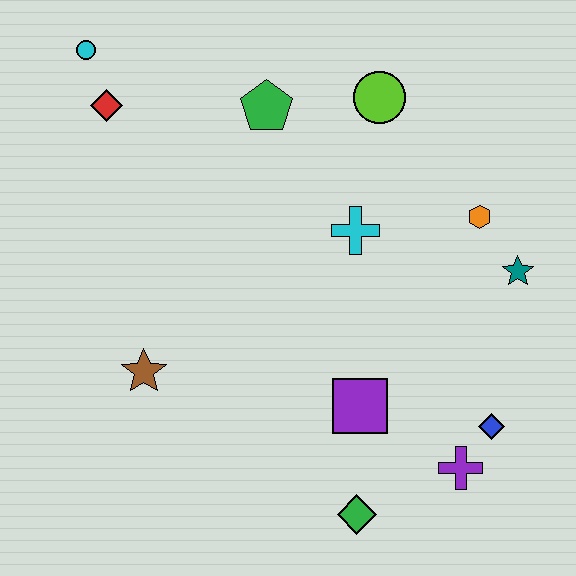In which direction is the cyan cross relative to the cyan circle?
The cyan cross is to the right of the cyan circle.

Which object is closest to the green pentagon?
The lime circle is closest to the green pentagon.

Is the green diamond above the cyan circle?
No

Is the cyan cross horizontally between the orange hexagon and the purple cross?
No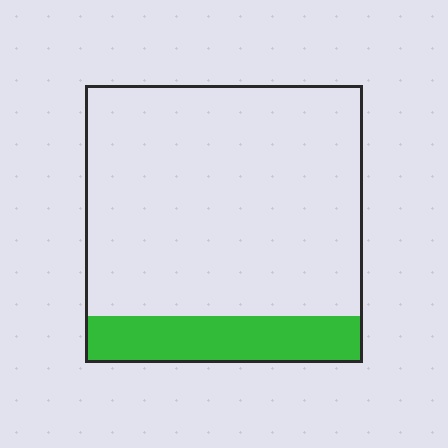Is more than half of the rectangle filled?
No.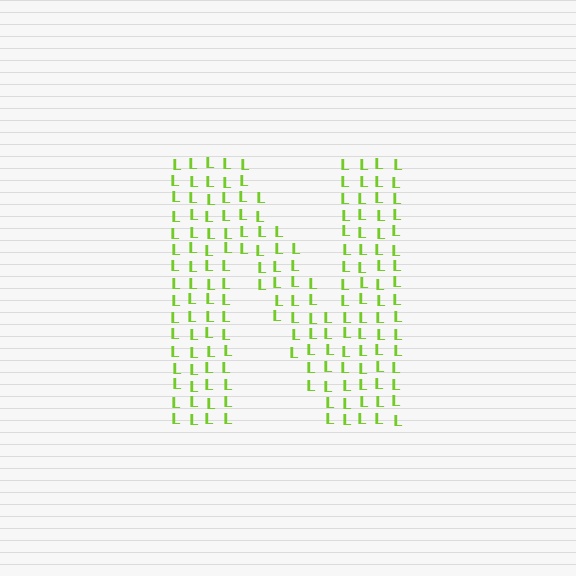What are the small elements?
The small elements are letter L's.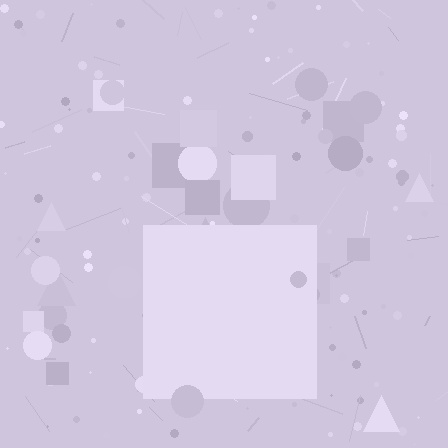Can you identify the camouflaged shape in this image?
The camouflaged shape is a square.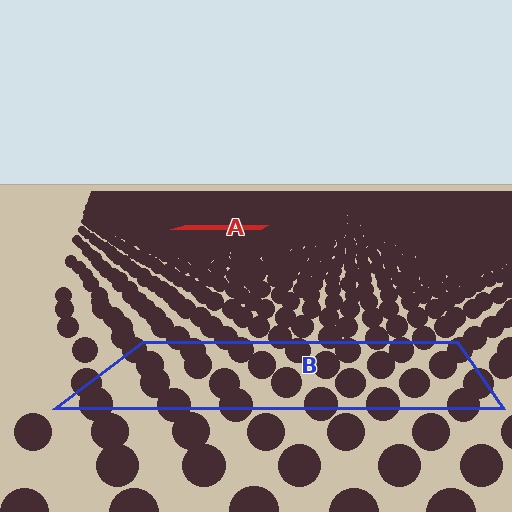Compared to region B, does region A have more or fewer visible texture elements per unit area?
Region A has more texture elements per unit area — they are packed more densely because it is farther away.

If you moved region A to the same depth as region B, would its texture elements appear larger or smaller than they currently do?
They would appear larger. At a closer depth, the same texture elements are projected at a bigger on-screen size.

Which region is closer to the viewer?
Region B is closer. The texture elements there are larger and more spread out.